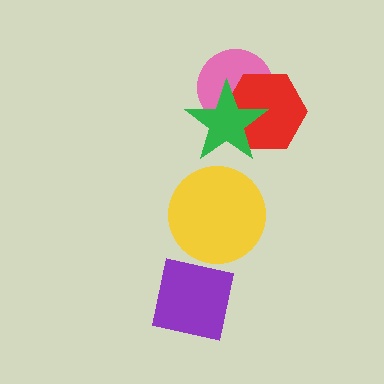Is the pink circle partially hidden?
Yes, it is partially covered by another shape.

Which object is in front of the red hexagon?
The green star is in front of the red hexagon.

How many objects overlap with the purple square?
0 objects overlap with the purple square.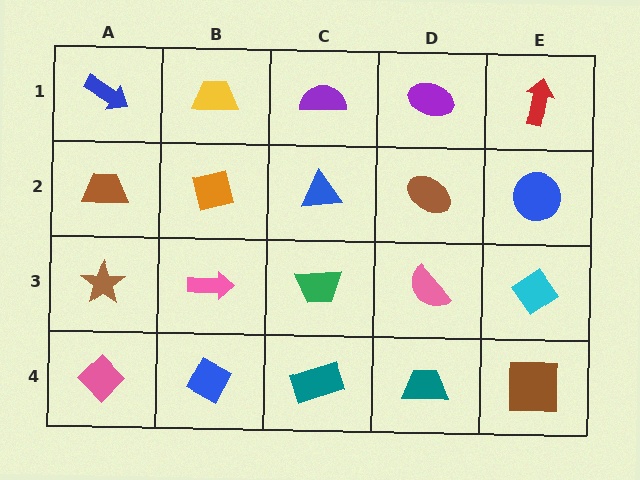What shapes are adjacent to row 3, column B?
An orange square (row 2, column B), a blue diamond (row 4, column B), a brown star (row 3, column A), a green trapezoid (row 3, column C).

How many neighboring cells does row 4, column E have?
2.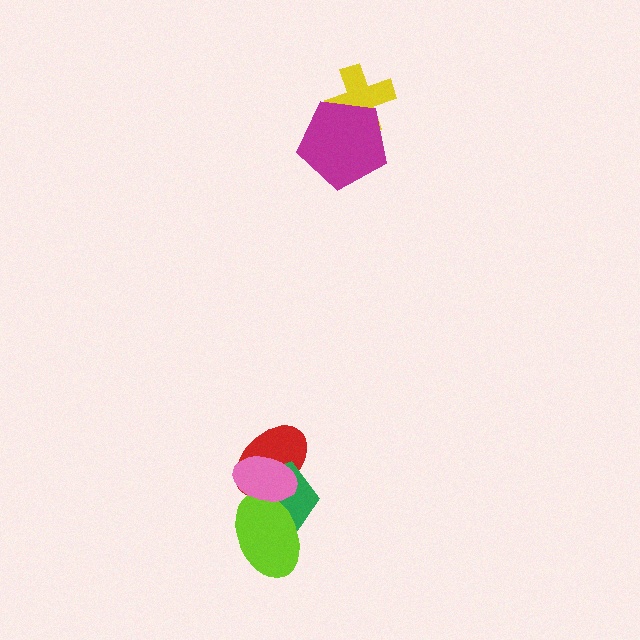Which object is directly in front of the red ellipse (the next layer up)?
The green pentagon is directly in front of the red ellipse.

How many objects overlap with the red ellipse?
3 objects overlap with the red ellipse.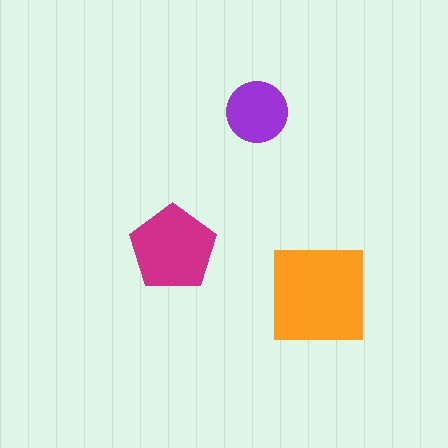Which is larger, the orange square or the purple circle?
The orange square.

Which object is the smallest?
The purple circle.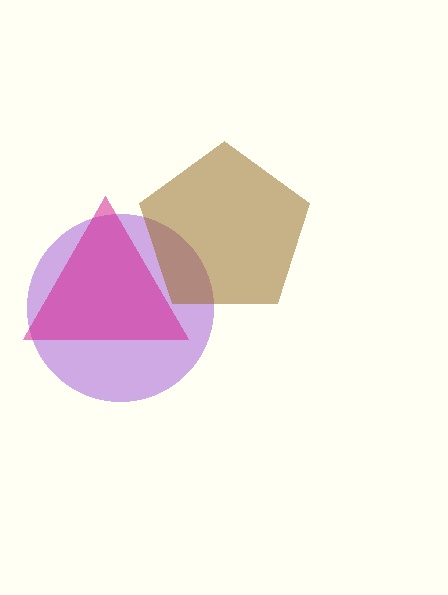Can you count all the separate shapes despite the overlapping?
Yes, there are 3 separate shapes.